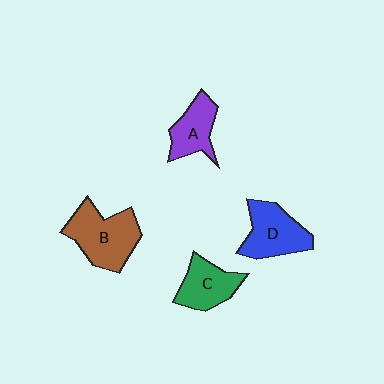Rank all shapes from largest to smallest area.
From largest to smallest: B (brown), D (blue), C (green), A (purple).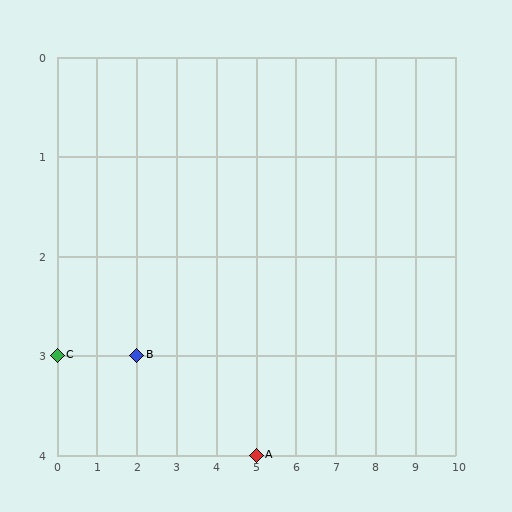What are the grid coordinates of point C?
Point C is at grid coordinates (0, 3).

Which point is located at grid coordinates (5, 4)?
Point A is at (5, 4).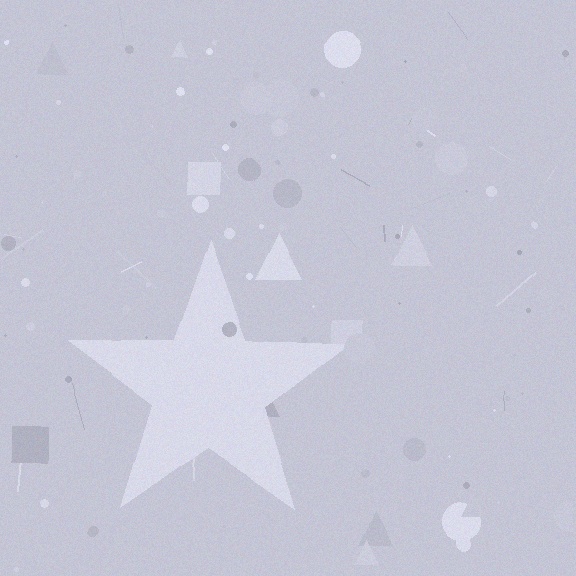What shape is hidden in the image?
A star is hidden in the image.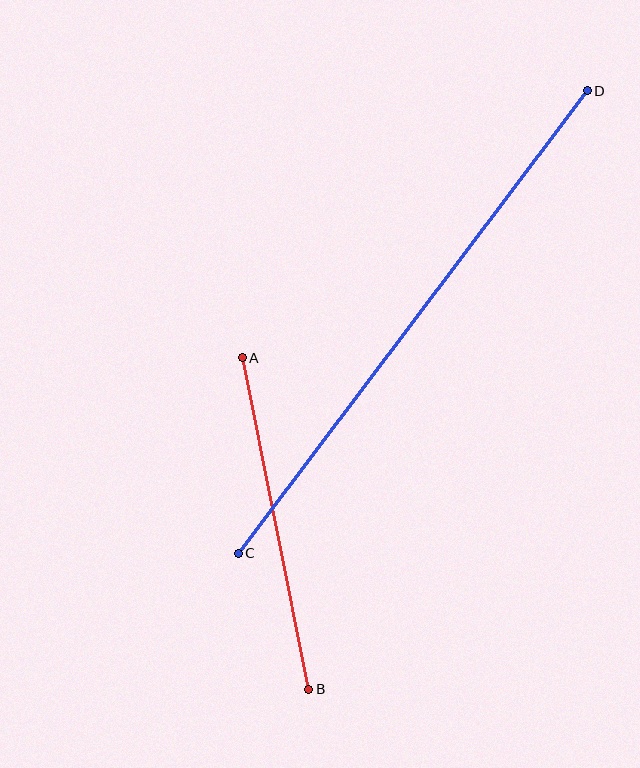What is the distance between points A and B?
The distance is approximately 338 pixels.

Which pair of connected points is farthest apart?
Points C and D are farthest apart.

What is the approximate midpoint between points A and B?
The midpoint is at approximately (276, 523) pixels.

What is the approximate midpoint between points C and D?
The midpoint is at approximately (413, 322) pixels.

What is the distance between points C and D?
The distance is approximately 579 pixels.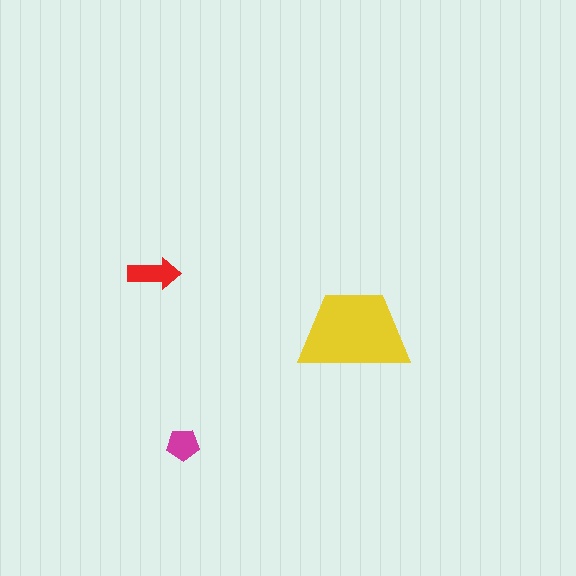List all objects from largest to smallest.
The yellow trapezoid, the red arrow, the magenta pentagon.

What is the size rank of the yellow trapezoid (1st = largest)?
1st.